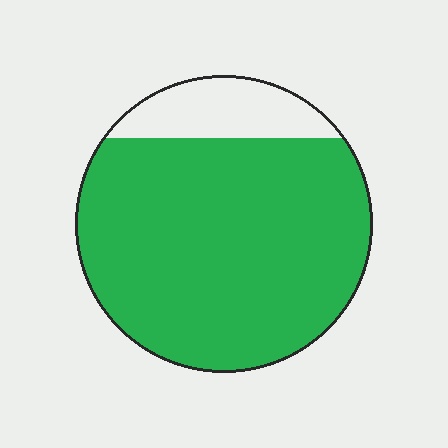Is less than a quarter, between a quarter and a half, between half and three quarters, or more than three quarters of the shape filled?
More than three quarters.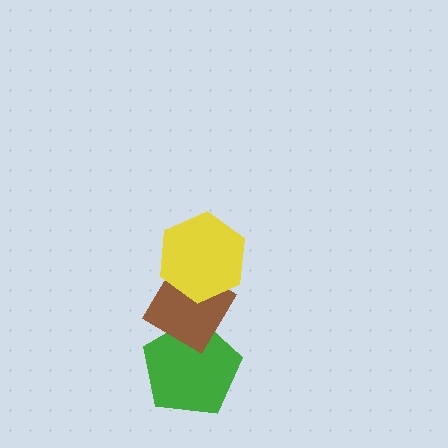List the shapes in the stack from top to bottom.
From top to bottom: the yellow hexagon, the brown diamond, the green pentagon.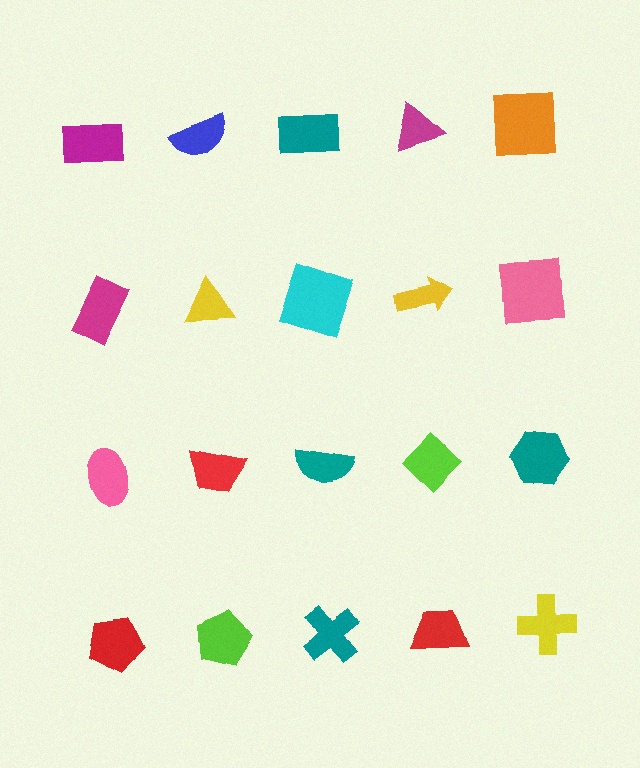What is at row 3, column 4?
A lime diamond.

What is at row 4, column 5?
A yellow cross.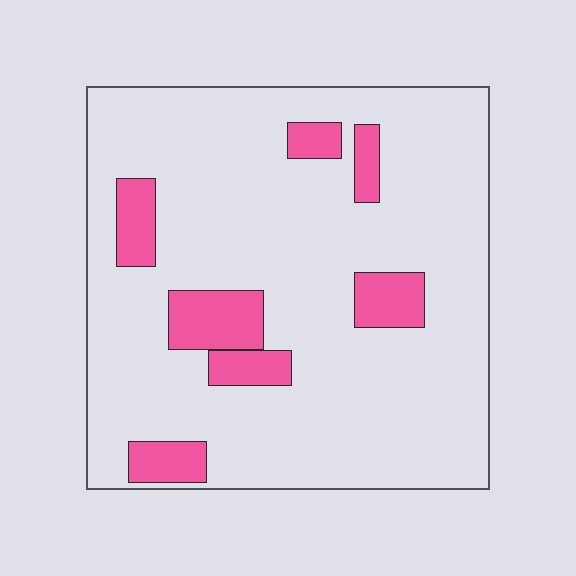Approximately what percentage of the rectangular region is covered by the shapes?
Approximately 15%.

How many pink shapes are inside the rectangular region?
7.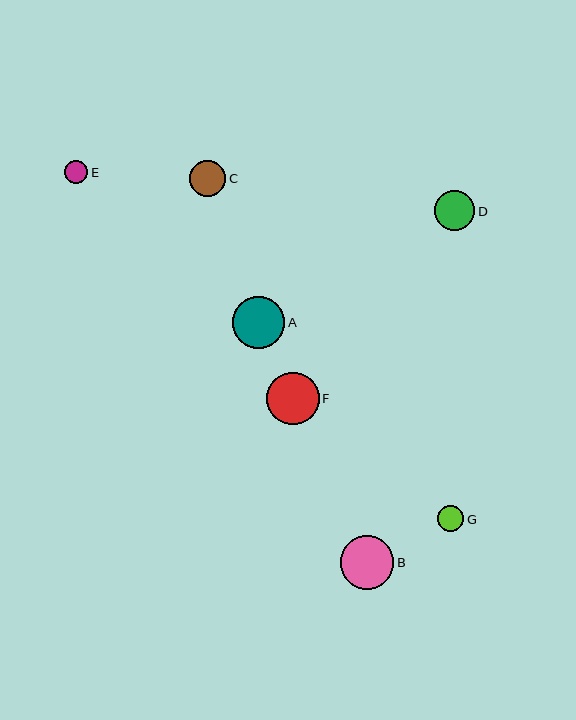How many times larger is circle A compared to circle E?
Circle A is approximately 2.2 times the size of circle E.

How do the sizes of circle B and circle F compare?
Circle B and circle F are approximately the same size.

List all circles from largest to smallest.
From largest to smallest: B, F, A, D, C, G, E.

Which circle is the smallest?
Circle E is the smallest with a size of approximately 23 pixels.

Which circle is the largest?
Circle B is the largest with a size of approximately 53 pixels.